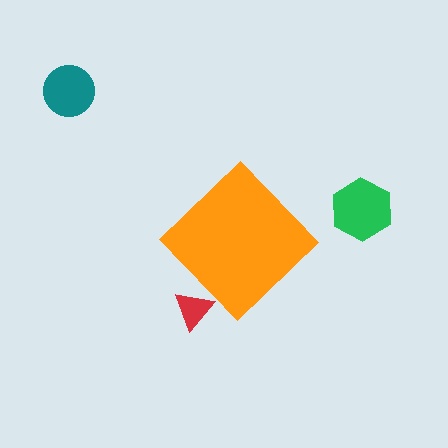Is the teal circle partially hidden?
No, the teal circle is fully visible.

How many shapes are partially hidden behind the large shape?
1 shape is partially hidden.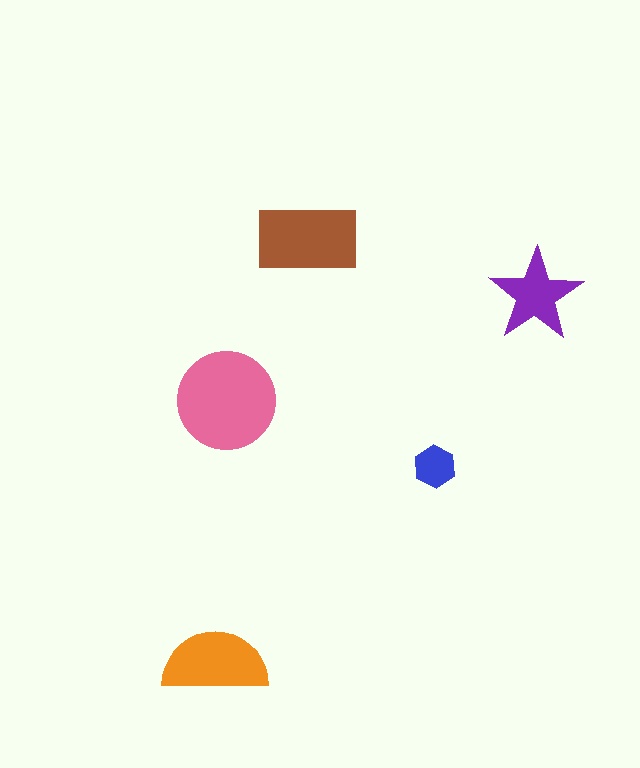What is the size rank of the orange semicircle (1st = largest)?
3rd.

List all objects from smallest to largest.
The blue hexagon, the purple star, the orange semicircle, the brown rectangle, the pink circle.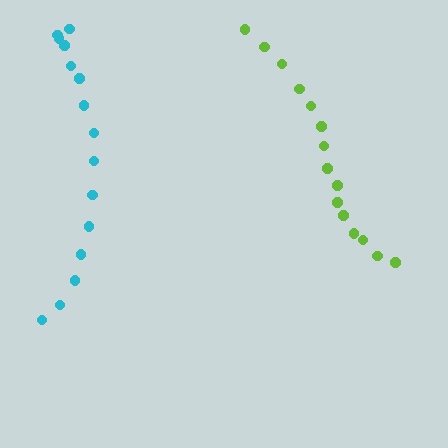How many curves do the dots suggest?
There are 2 distinct paths.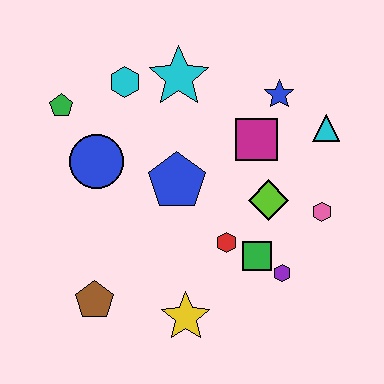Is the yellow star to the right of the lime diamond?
No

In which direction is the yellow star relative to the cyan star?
The yellow star is below the cyan star.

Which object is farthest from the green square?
The green pentagon is farthest from the green square.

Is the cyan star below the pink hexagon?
No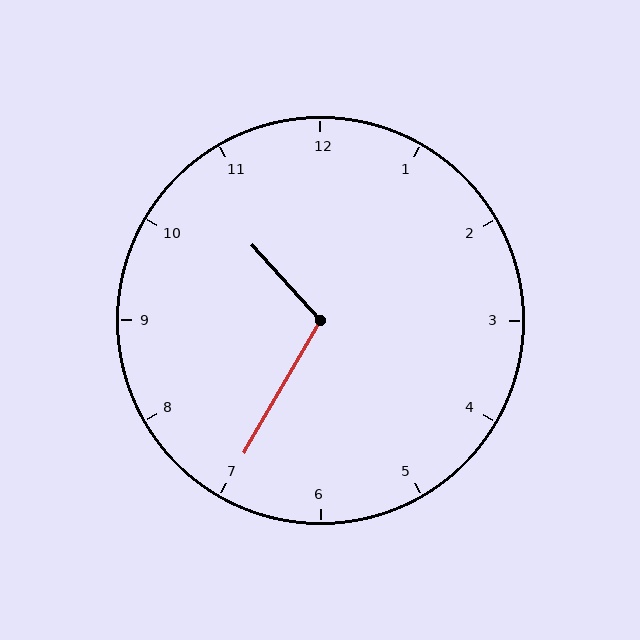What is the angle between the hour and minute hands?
Approximately 108 degrees.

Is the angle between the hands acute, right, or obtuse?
It is obtuse.